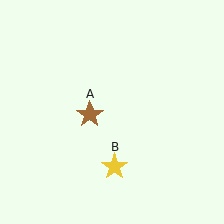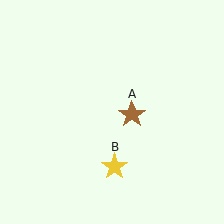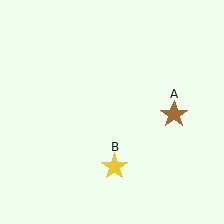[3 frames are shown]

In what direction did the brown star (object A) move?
The brown star (object A) moved right.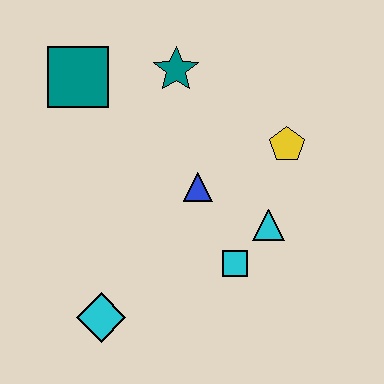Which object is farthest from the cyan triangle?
The teal square is farthest from the cyan triangle.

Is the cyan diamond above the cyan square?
No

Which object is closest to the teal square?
The teal star is closest to the teal square.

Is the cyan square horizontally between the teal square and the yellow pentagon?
Yes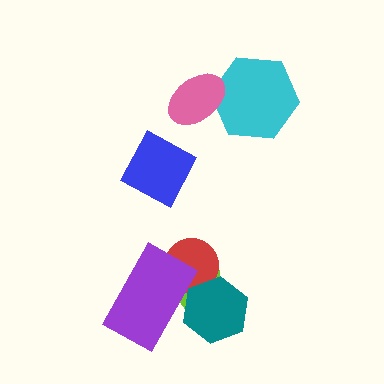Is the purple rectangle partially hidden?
No, no other shape covers it.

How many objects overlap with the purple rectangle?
3 objects overlap with the purple rectangle.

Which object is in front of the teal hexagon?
The purple rectangle is in front of the teal hexagon.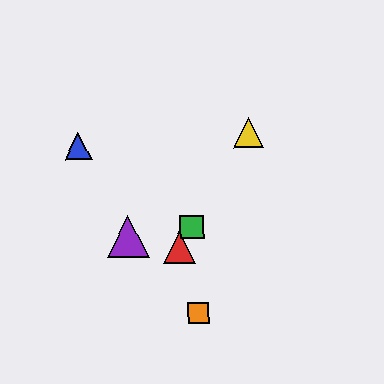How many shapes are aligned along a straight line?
3 shapes (the red triangle, the green square, the yellow triangle) are aligned along a straight line.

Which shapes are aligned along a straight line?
The red triangle, the green square, the yellow triangle are aligned along a straight line.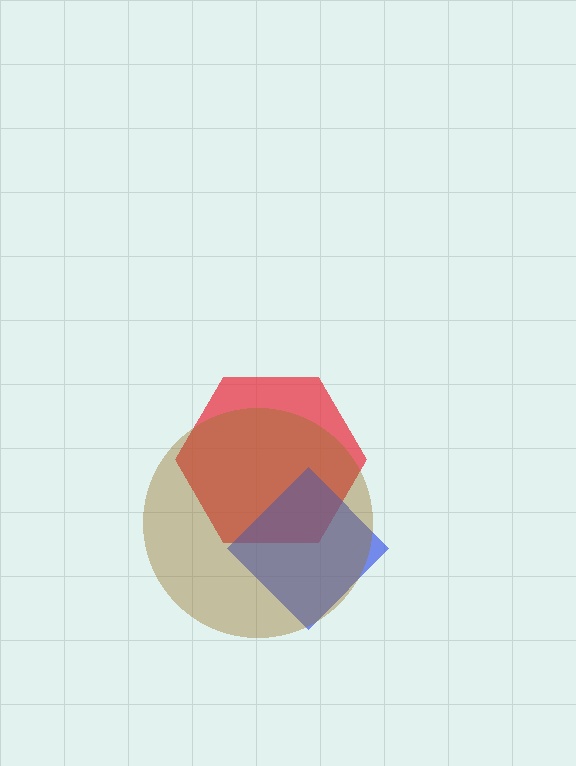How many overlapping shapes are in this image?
There are 3 overlapping shapes in the image.